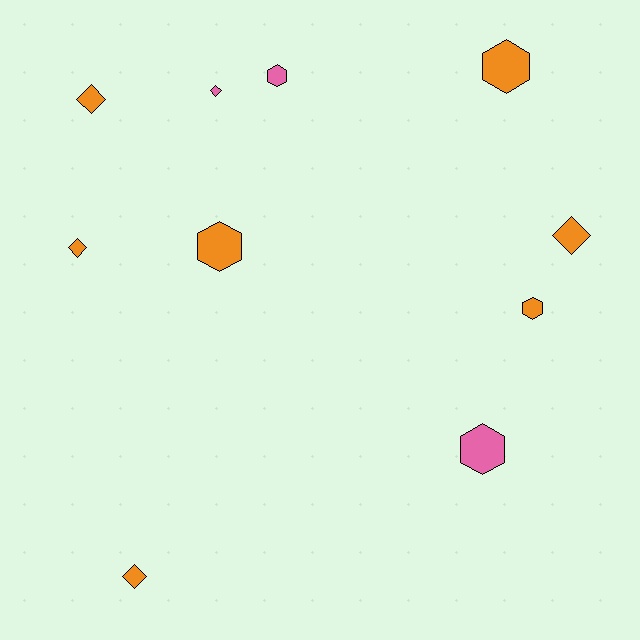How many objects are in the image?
There are 10 objects.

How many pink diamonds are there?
There is 1 pink diamond.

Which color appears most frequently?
Orange, with 7 objects.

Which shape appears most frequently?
Diamond, with 5 objects.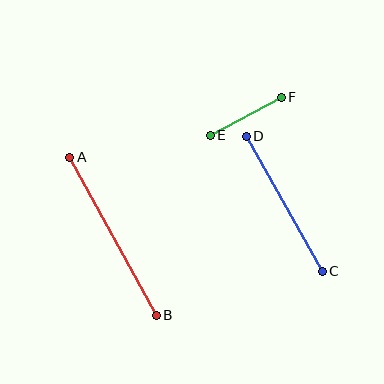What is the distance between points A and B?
The distance is approximately 180 pixels.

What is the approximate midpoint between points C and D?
The midpoint is at approximately (284, 204) pixels.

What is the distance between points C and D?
The distance is approximately 155 pixels.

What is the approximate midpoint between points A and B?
The midpoint is at approximately (113, 236) pixels.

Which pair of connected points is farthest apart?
Points A and B are farthest apart.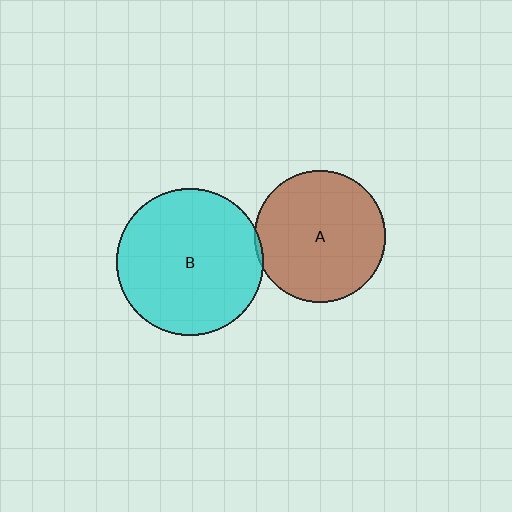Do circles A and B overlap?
Yes.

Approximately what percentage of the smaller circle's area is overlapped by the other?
Approximately 5%.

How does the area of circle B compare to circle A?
Approximately 1.2 times.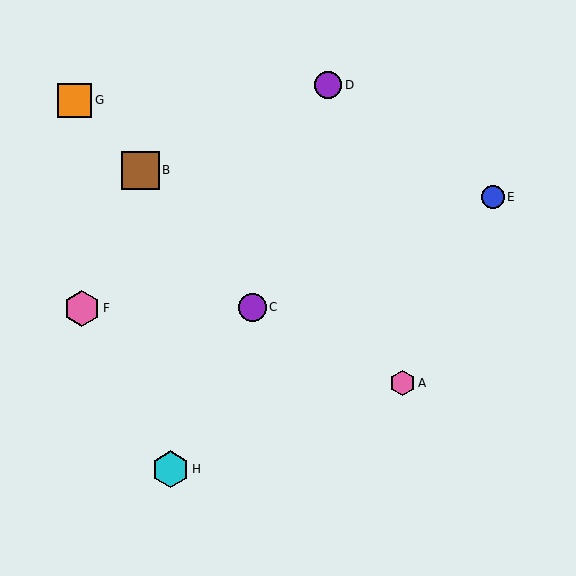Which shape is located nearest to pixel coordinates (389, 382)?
The pink hexagon (labeled A) at (402, 383) is nearest to that location.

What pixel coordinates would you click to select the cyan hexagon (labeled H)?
Click at (170, 469) to select the cyan hexagon H.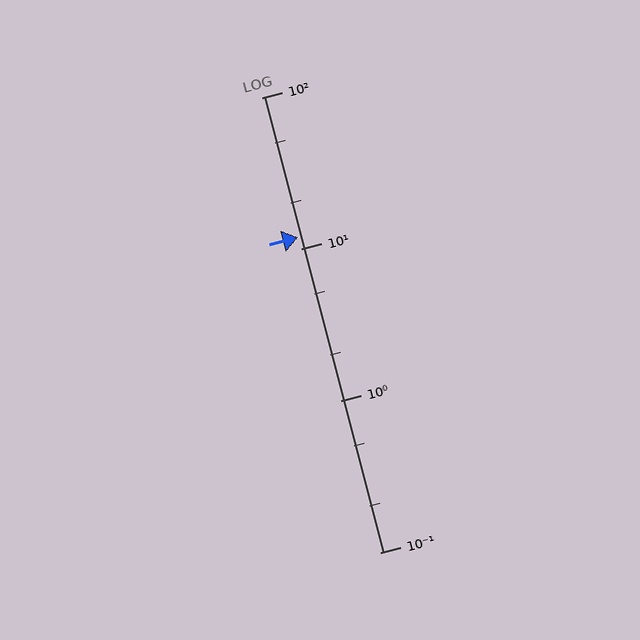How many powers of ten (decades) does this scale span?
The scale spans 3 decades, from 0.1 to 100.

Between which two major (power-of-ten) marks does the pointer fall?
The pointer is between 10 and 100.